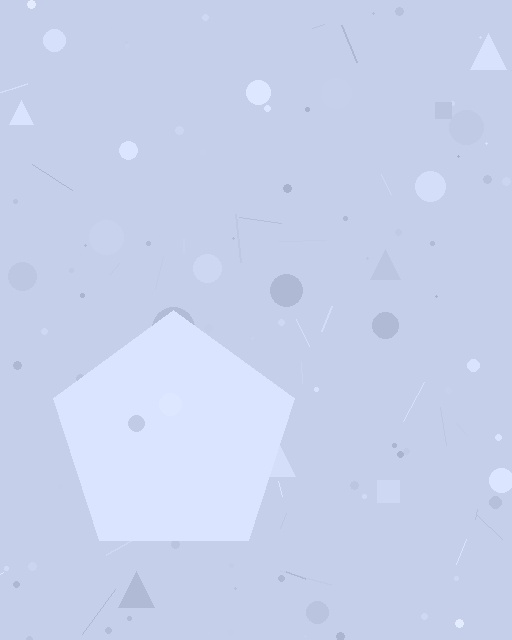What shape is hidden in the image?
A pentagon is hidden in the image.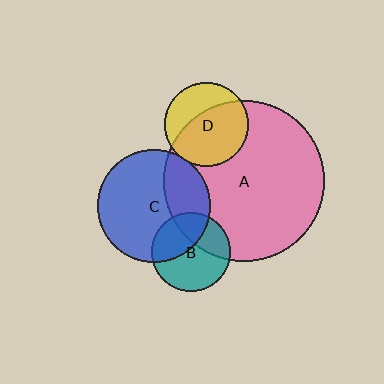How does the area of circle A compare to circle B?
Approximately 4.1 times.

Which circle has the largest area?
Circle A (pink).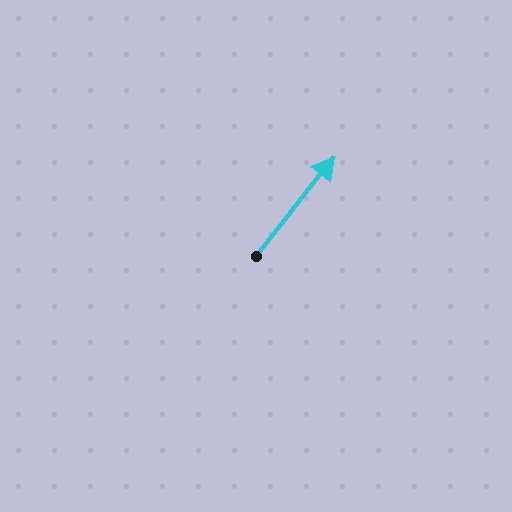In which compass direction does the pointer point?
Northeast.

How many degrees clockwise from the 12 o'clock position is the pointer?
Approximately 38 degrees.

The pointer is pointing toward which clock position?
Roughly 1 o'clock.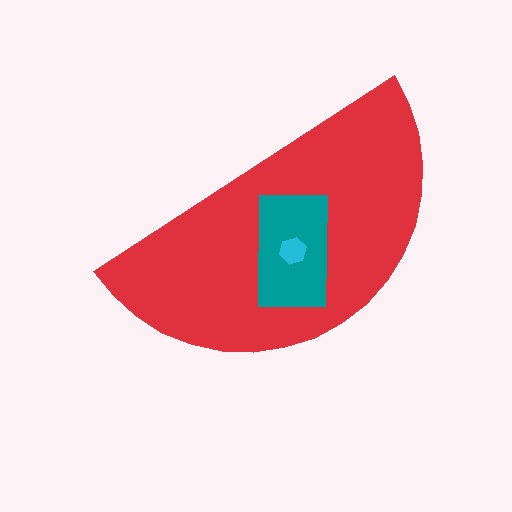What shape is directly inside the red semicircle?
The teal rectangle.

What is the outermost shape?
The red semicircle.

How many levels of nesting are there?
3.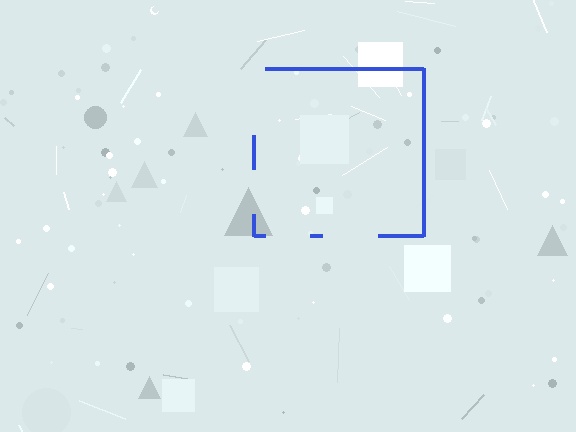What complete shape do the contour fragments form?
The contour fragments form a square.